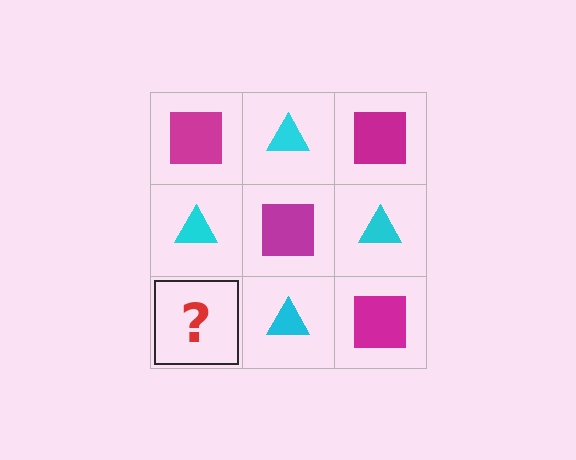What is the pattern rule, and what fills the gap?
The rule is that it alternates magenta square and cyan triangle in a checkerboard pattern. The gap should be filled with a magenta square.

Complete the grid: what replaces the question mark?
The question mark should be replaced with a magenta square.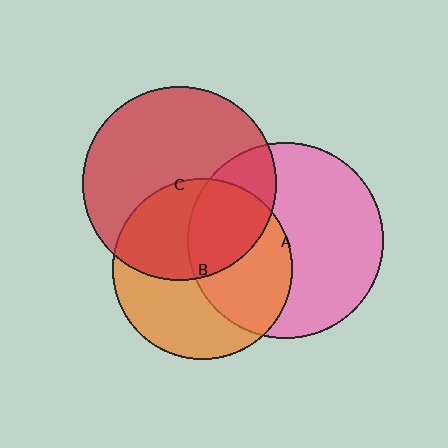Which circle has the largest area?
Circle A (pink).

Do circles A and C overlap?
Yes.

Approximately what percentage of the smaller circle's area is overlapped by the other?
Approximately 25%.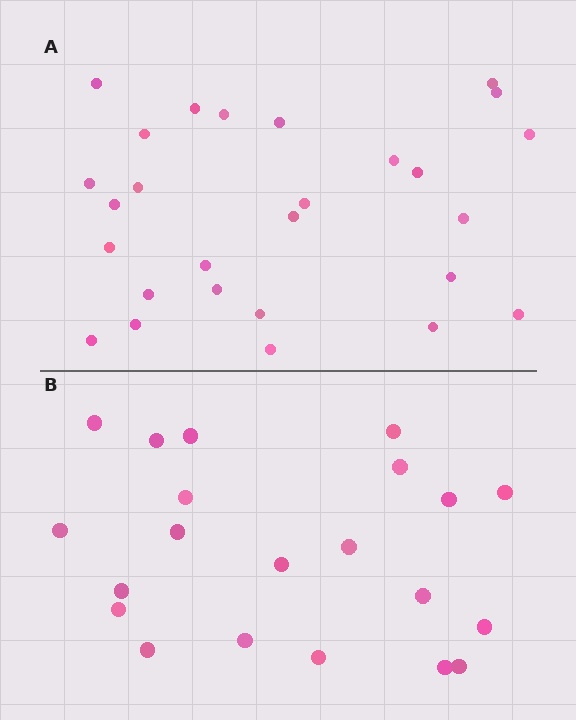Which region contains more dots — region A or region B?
Region A (the top region) has more dots.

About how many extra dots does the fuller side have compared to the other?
Region A has about 6 more dots than region B.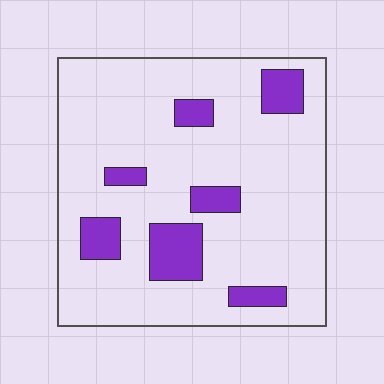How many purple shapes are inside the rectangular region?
7.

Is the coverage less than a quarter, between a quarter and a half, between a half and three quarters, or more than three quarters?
Less than a quarter.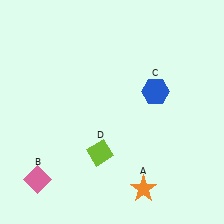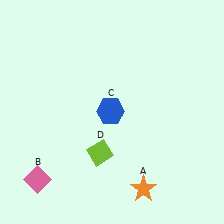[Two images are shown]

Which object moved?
The blue hexagon (C) moved left.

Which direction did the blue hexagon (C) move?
The blue hexagon (C) moved left.